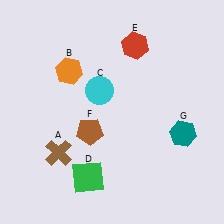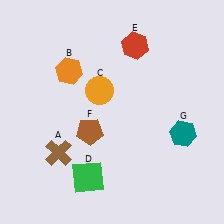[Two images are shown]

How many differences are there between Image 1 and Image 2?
There is 1 difference between the two images.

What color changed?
The circle (C) changed from cyan in Image 1 to orange in Image 2.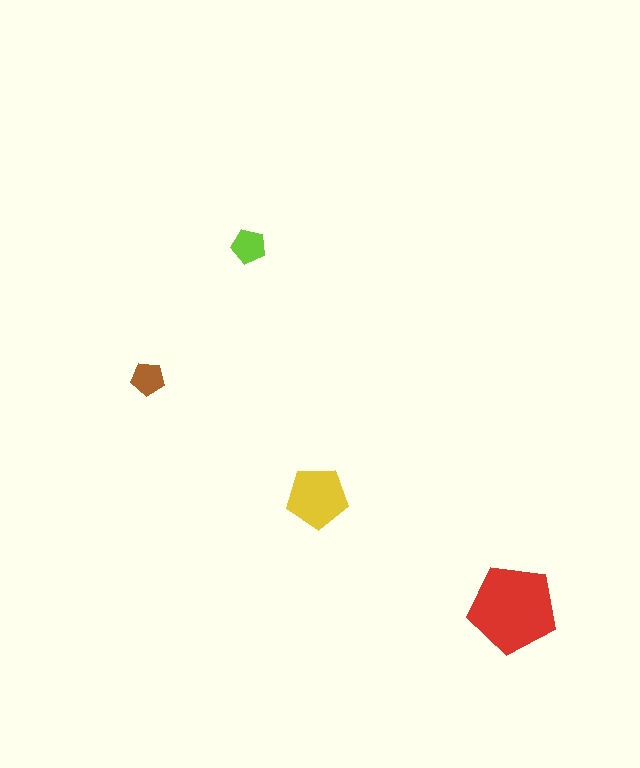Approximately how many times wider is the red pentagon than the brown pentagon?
About 2.5 times wider.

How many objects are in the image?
There are 4 objects in the image.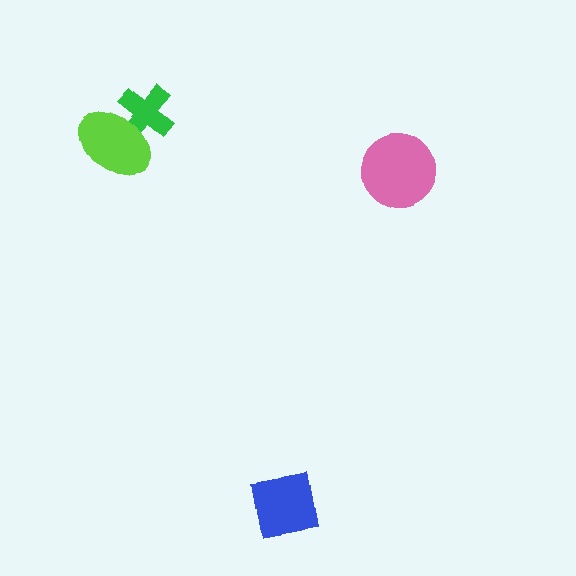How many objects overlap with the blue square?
0 objects overlap with the blue square.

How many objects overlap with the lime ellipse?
1 object overlaps with the lime ellipse.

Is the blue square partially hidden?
No, no other shape covers it.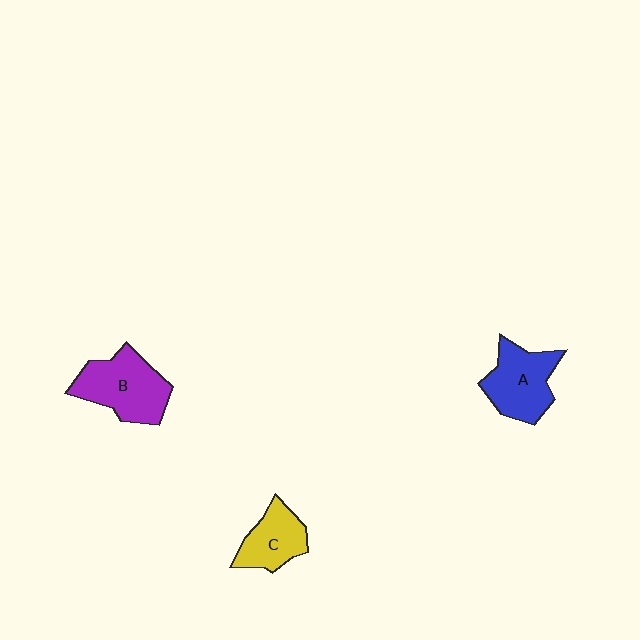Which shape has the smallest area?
Shape C (yellow).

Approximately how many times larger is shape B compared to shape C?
Approximately 1.5 times.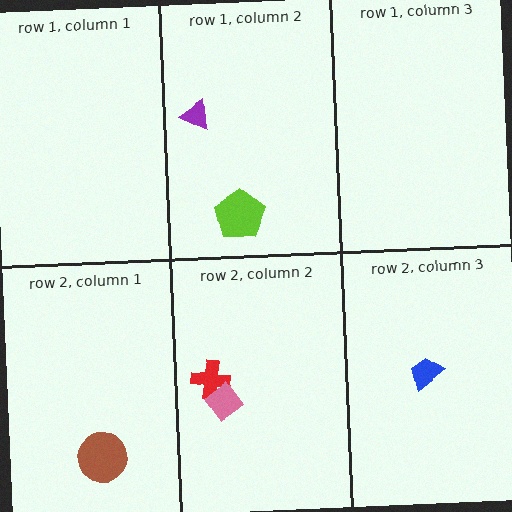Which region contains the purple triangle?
The row 1, column 2 region.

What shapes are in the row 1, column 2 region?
The lime pentagon, the purple triangle.